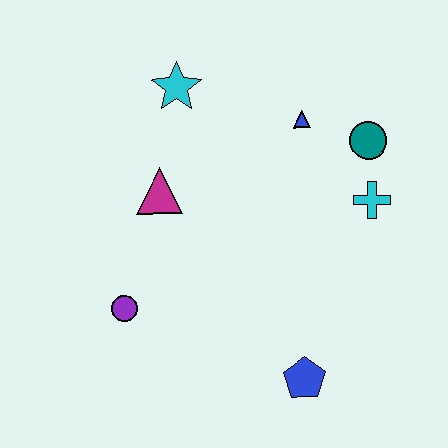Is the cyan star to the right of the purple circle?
Yes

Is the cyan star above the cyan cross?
Yes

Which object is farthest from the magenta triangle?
The blue pentagon is farthest from the magenta triangle.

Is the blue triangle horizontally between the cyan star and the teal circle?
Yes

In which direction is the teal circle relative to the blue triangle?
The teal circle is to the right of the blue triangle.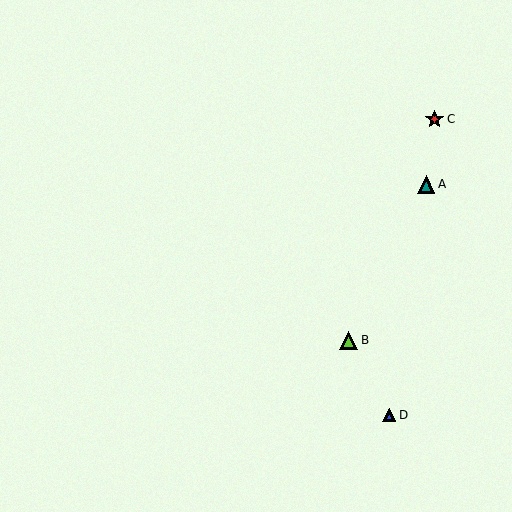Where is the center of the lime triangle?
The center of the lime triangle is at (349, 340).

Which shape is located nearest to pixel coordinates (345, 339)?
The lime triangle (labeled B) at (349, 340) is nearest to that location.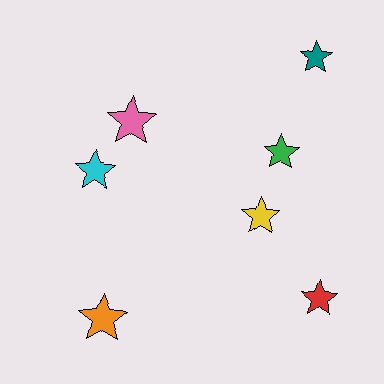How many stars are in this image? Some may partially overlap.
There are 7 stars.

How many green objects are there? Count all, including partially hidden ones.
There is 1 green object.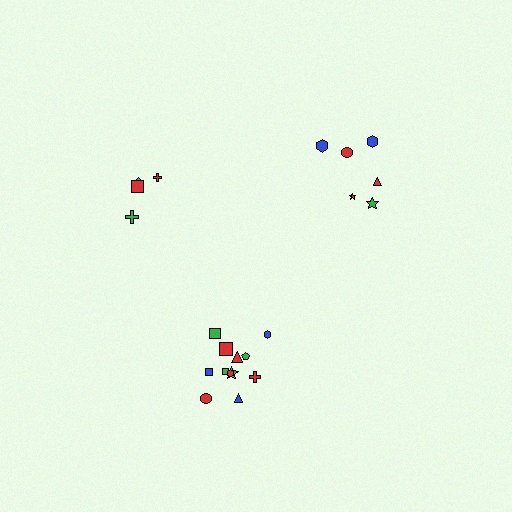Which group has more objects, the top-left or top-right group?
The top-right group.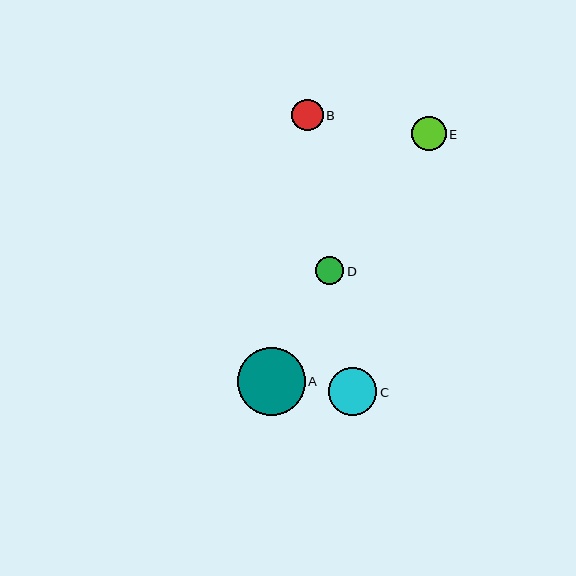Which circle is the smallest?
Circle D is the smallest with a size of approximately 28 pixels.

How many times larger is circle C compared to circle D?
Circle C is approximately 1.7 times the size of circle D.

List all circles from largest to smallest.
From largest to smallest: A, C, E, B, D.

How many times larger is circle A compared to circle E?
Circle A is approximately 2.0 times the size of circle E.